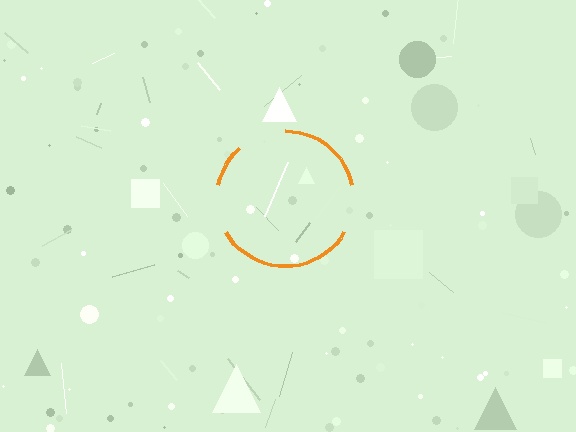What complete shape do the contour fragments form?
The contour fragments form a circle.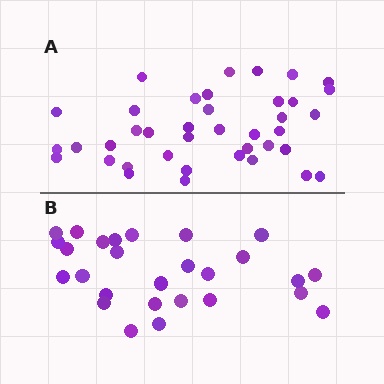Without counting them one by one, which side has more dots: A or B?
Region A (the top region) has more dots.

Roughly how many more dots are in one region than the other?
Region A has roughly 12 or so more dots than region B.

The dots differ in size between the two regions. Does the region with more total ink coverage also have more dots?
No. Region B has more total ink coverage because its dots are larger, but region A actually contains more individual dots. Total area can be misleading — the number of items is what matters here.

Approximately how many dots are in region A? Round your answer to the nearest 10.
About 40 dots. (The exact count is 39, which rounds to 40.)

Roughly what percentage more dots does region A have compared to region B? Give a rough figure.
About 45% more.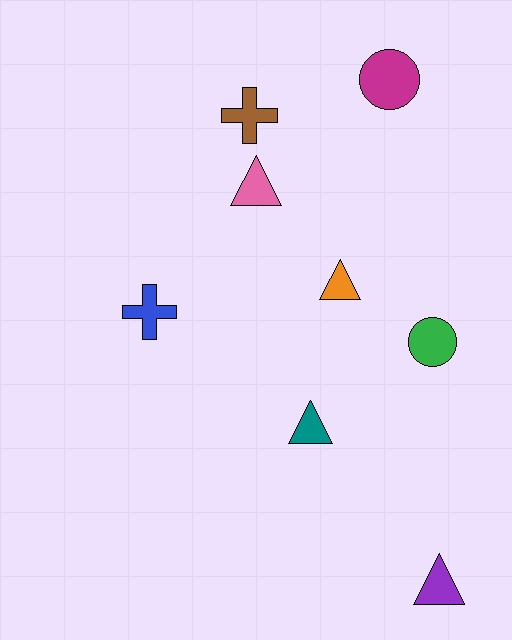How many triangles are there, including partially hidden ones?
There are 4 triangles.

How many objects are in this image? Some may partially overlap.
There are 8 objects.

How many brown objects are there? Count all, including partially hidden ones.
There is 1 brown object.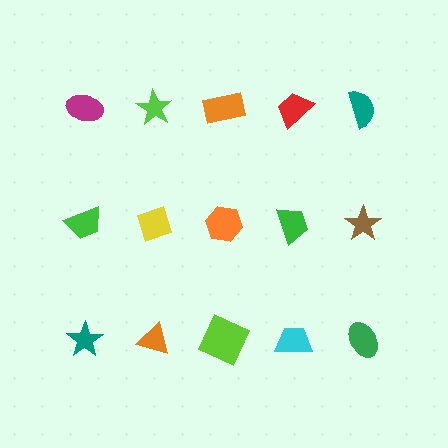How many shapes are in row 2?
5 shapes.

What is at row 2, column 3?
An orange hexagon.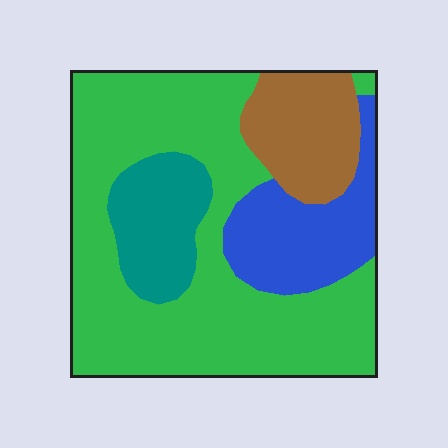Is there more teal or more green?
Green.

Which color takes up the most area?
Green, at roughly 60%.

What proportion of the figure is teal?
Teal takes up about one eighth (1/8) of the figure.